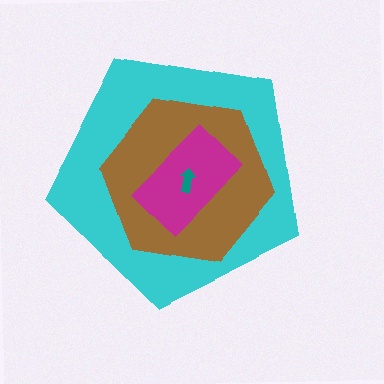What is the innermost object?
The teal arrow.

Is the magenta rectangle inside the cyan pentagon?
Yes.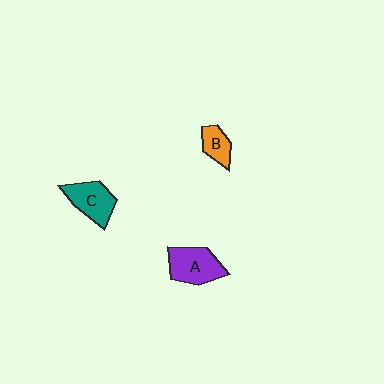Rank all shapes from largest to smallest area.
From largest to smallest: A (purple), C (teal), B (orange).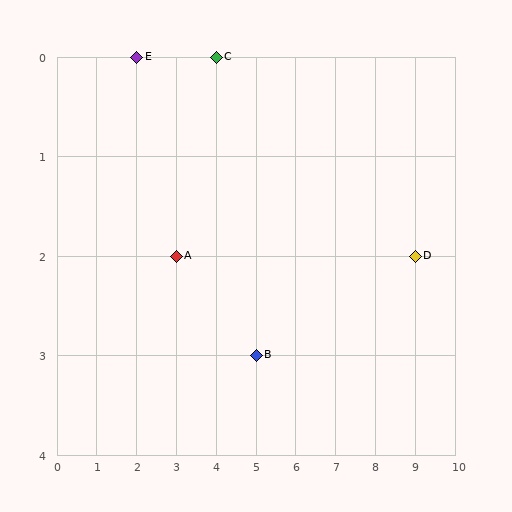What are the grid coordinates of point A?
Point A is at grid coordinates (3, 2).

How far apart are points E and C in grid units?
Points E and C are 2 columns apart.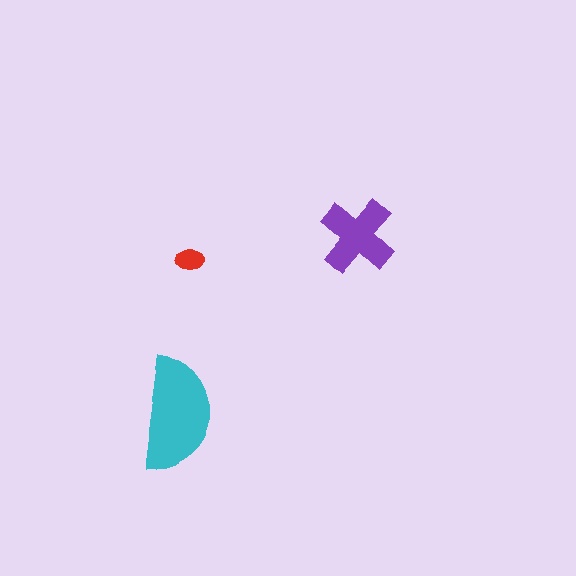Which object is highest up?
The purple cross is topmost.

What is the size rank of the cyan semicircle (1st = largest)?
1st.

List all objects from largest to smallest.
The cyan semicircle, the purple cross, the red ellipse.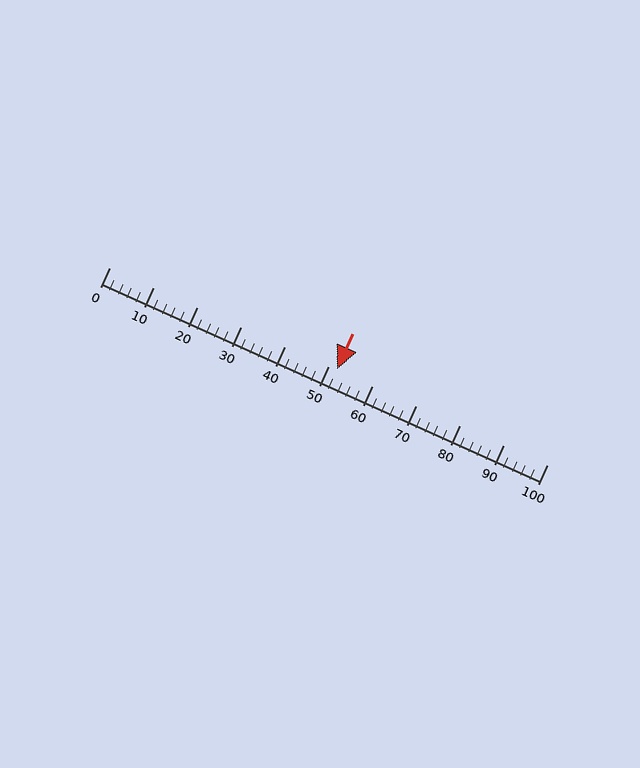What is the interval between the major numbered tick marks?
The major tick marks are spaced 10 units apart.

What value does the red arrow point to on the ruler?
The red arrow points to approximately 52.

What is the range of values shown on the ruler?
The ruler shows values from 0 to 100.